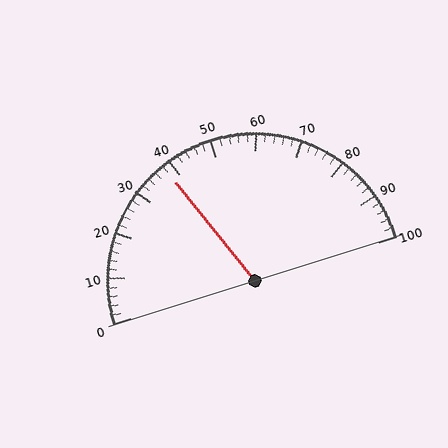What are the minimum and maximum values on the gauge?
The gauge ranges from 0 to 100.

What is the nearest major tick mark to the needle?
The nearest major tick mark is 40.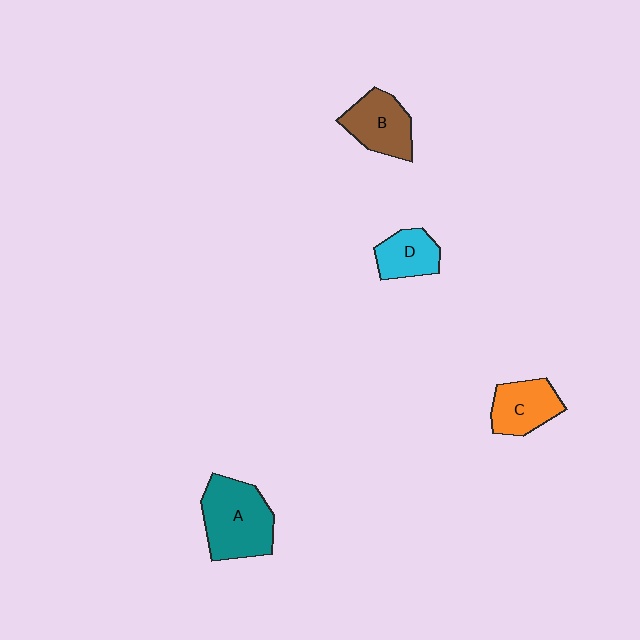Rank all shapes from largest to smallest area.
From largest to smallest: A (teal), B (brown), C (orange), D (cyan).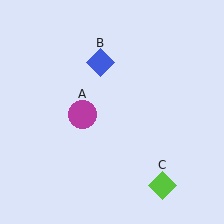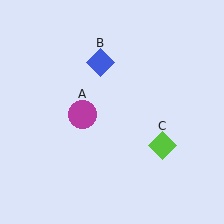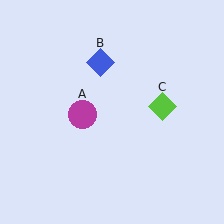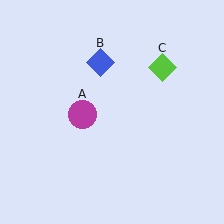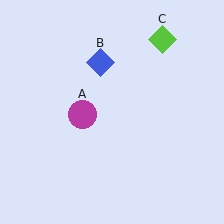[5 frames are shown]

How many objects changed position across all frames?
1 object changed position: lime diamond (object C).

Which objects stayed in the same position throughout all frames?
Magenta circle (object A) and blue diamond (object B) remained stationary.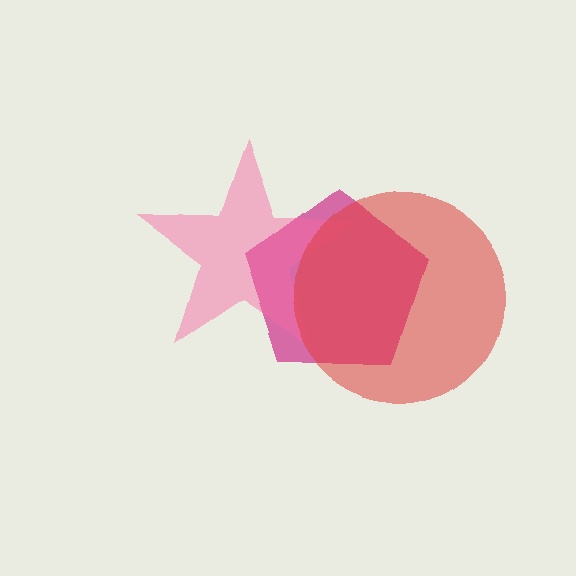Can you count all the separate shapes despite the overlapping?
Yes, there are 3 separate shapes.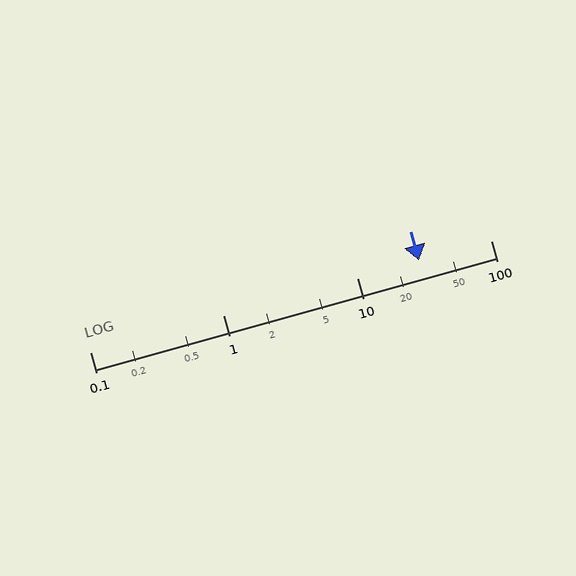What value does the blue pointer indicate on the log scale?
The pointer indicates approximately 29.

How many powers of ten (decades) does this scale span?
The scale spans 3 decades, from 0.1 to 100.